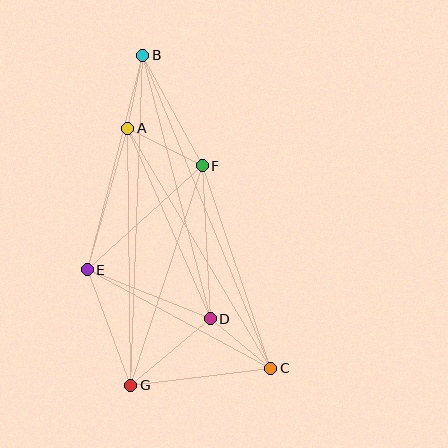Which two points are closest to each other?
Points A and B are closest to each other.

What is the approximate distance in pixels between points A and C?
The distance between A and C is approximately 279 pixels.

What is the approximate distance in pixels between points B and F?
The distance between B and F is approximately 126 pixels.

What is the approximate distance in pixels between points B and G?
The distance between B and G is approximately 331 pixels.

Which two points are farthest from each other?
Points B and C are farthest from each other.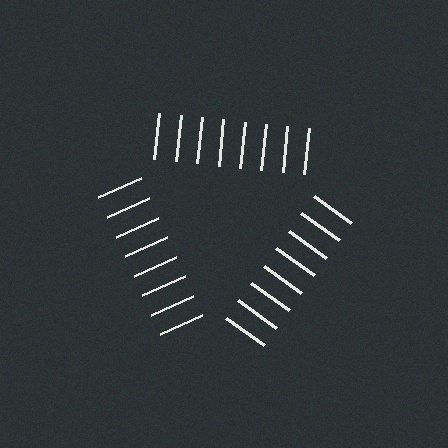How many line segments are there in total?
24 — 8 along each of the 3 edges.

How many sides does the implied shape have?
3 sides — the line-ends trace a triangle.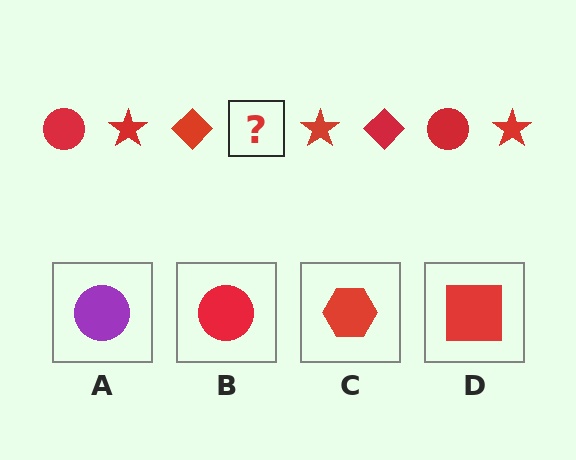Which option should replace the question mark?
Option B.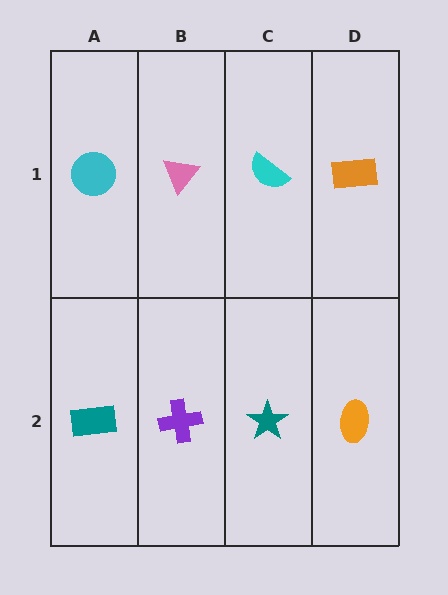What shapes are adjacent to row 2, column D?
An orange rectangle (row 1, column D), a teal star (row 2, column C).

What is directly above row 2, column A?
A cyan circle.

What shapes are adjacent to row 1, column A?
A teal rectangle (row 2, column A), a pink triangle (row 1, column B).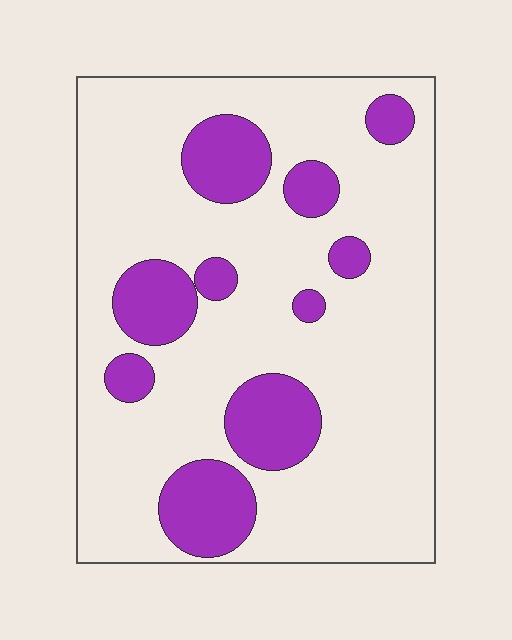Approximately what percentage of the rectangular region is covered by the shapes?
Approximately 20%.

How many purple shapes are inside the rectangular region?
10.